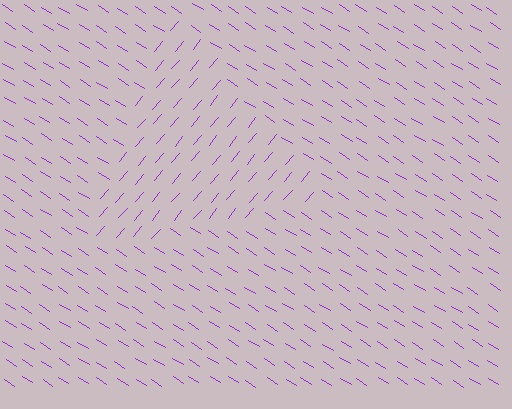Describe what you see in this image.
The image is filled with small purple line segments. A triangle region in the image has lines oriented differently from the surrounding lines, creating a visible texture boundary.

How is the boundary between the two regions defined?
The boundary is defined purely by a change in line orientation (approximately 82 degrees difference). All lines are the same color and thickness.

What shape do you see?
I see a triangle.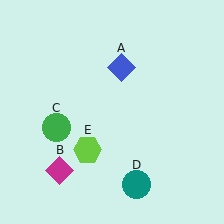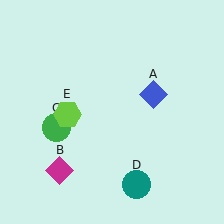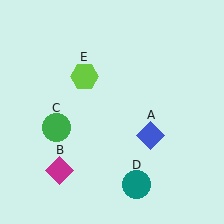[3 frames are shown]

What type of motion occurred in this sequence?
The blue diamond (object A), lime hexagon (object E) rotated clockwise around the center of the scene.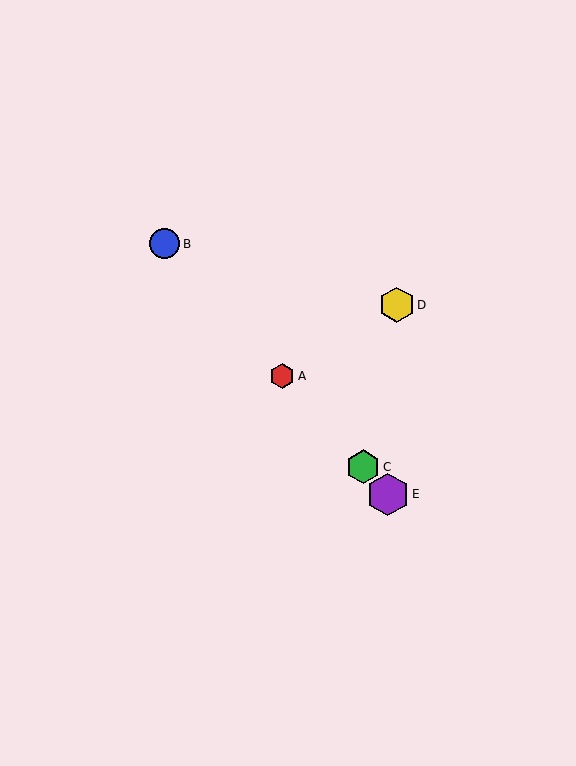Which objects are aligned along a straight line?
Objects A, B, C, E are aligned along a straight line.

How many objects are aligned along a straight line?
4 objects (A, B, C, E) are aligned along a straight line.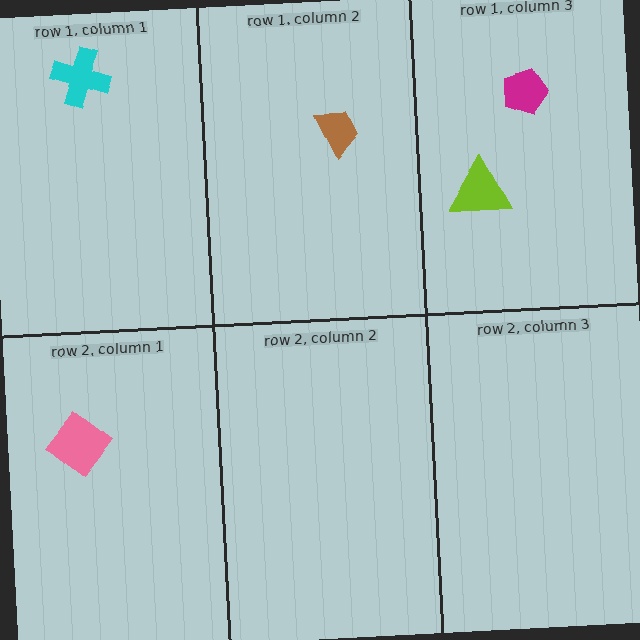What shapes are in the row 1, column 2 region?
The brown trapezoid.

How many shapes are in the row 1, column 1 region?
1.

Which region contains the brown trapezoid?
The row 1, column 2 region.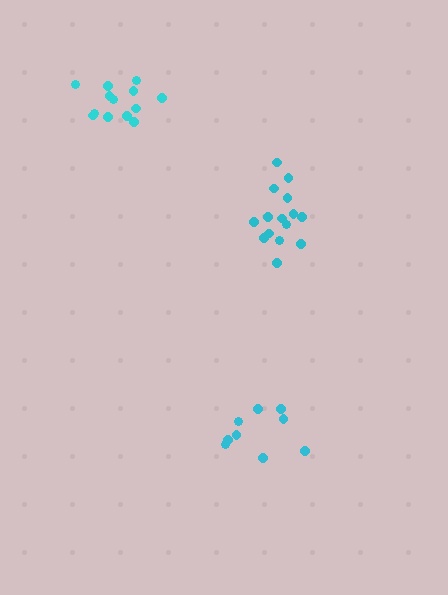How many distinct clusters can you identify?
There are 3 distinct clusters.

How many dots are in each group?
Group 1: 13 dots, Group 2: 9 dots, Group 3: 15 dots (37 total).